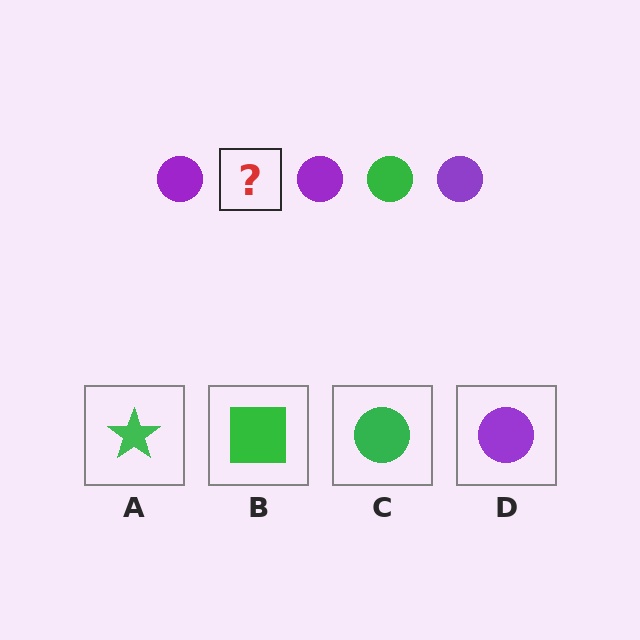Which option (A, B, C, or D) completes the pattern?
C.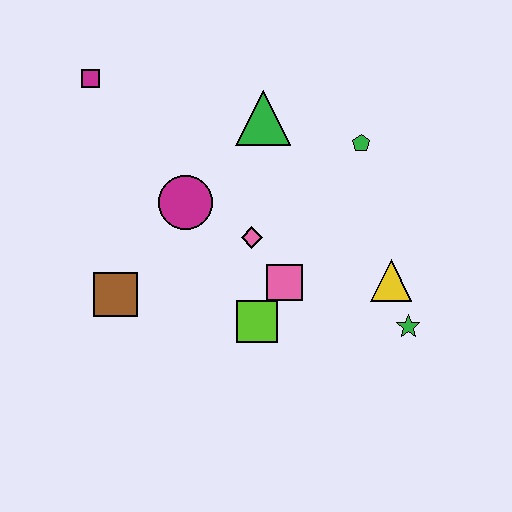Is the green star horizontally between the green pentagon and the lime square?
No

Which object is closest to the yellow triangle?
The green star is closest to the yellow triangle.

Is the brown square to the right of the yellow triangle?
No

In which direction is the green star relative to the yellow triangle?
The green star is below the yellow triangle.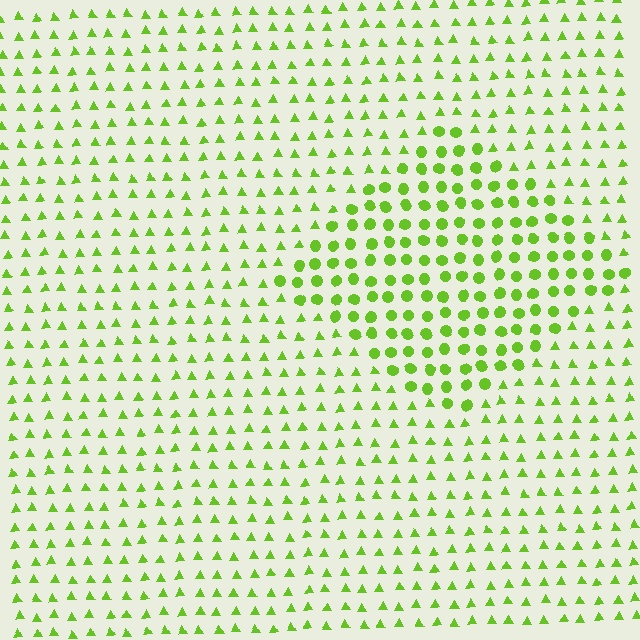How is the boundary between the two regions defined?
The boundary is defined by a change in element shape: circles inside vs. triangles outside. All elements share the same color and spacing.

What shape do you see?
I see a diamond.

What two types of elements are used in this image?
The image uses circles inside the diamond region and triangles outside it.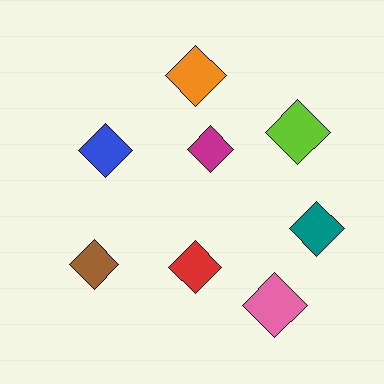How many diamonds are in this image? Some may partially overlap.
There are 8 diamonds.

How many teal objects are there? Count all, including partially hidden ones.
There is 1 teal object.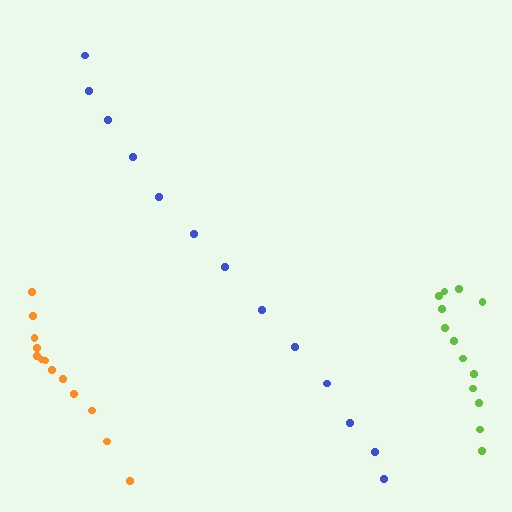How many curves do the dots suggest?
There are 3 distinct paths.